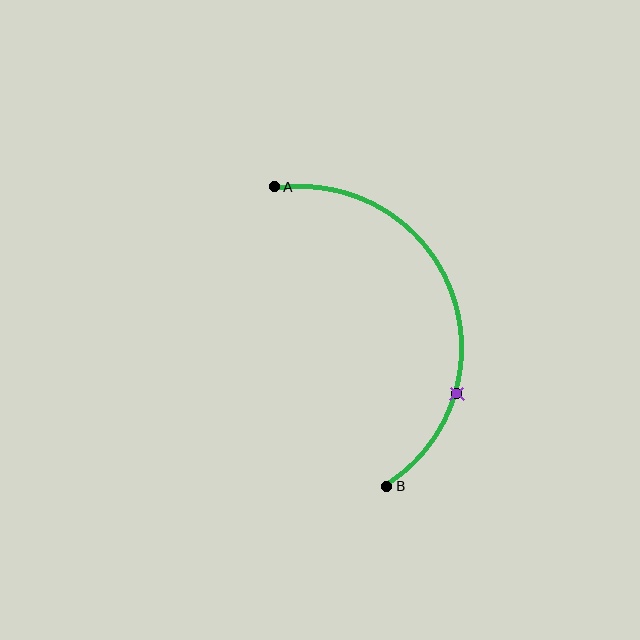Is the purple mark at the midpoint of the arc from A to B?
No. The purple mark lies on the arc but is closer to endpoint B. The arc midpoint would be at the point on the curve equidistant along the arc from both A and B.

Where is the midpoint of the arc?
The arc midpoint is the point on the curve farthest from the straight line joining A and B. It sits to the right of that line.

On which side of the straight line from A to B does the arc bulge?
The arc bulges to the right of the straight line connecting A and B.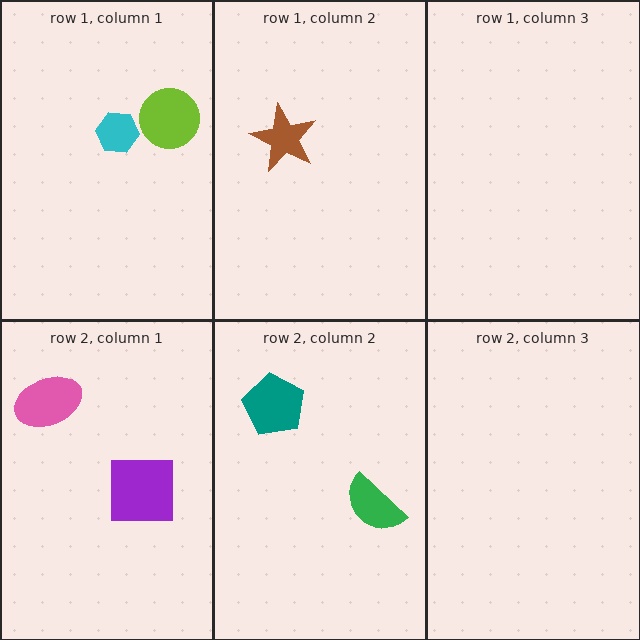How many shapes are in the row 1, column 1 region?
2.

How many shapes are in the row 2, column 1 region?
2.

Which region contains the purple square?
The row 2, column 1 region.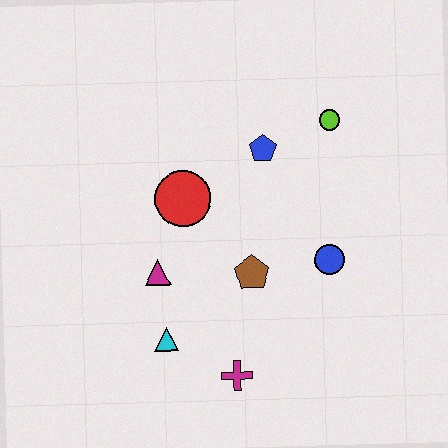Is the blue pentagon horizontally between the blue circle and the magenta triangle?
Yes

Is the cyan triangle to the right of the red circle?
No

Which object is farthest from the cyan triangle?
The lime circle is farthest from the cyan triangle.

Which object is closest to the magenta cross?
The cyan triangle is closest to the magenta cross.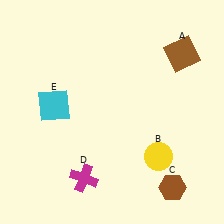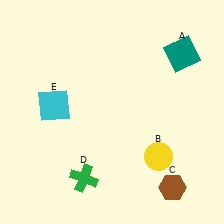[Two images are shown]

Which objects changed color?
A changed from brown to teal. D changed from magenta to green.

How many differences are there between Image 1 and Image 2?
There are 2 differences between the two images.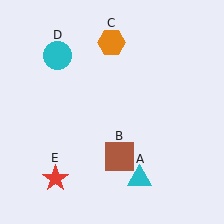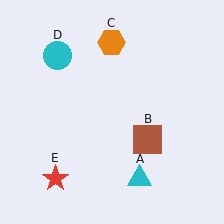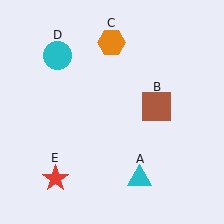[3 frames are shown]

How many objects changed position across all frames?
1 object changed position: brown square (object B).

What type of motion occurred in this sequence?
The brown square (object B) rotated counterclockwise around the center of the scene.